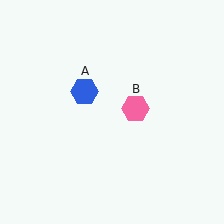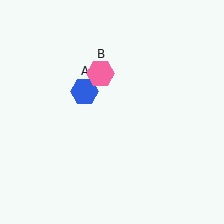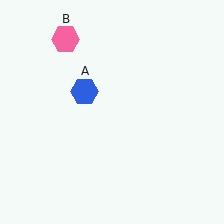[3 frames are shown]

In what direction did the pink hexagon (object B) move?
The pink hexagon (object B) moved up and to the left.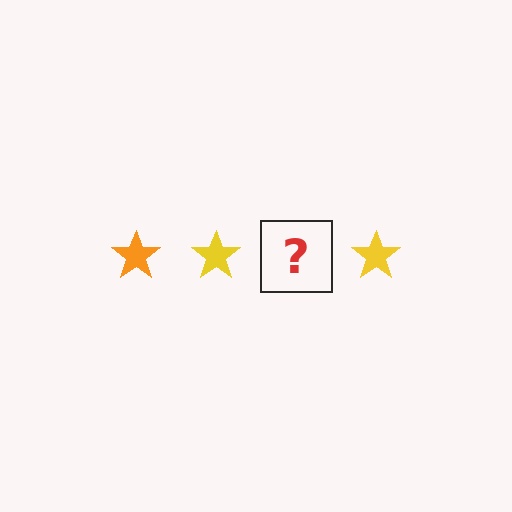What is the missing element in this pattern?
The missing element is an orange star.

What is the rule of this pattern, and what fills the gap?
The rule is that the pattern cycles through orange, yellow stars. The gap should be filled with an orange star.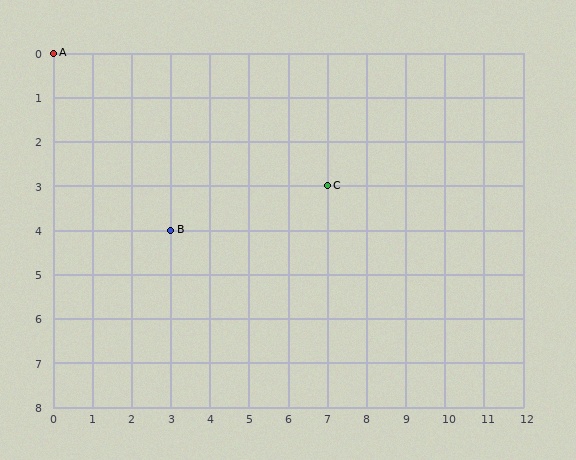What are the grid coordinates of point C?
Point C is at grid coordinates (7, 3).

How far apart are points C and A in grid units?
Points C and A are 7 columns and 3 rows apart (about 7.6 grid units diagonally).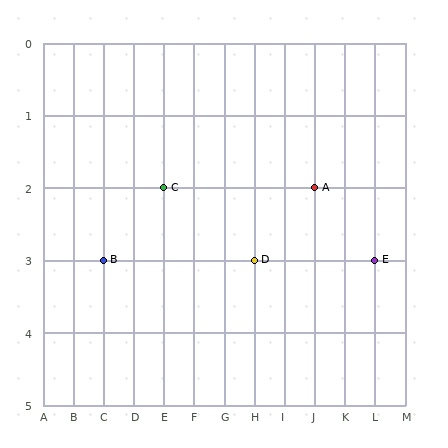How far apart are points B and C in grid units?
Points B and C are 2 columns and 1 row apart (about 2.2 grid units diagonally).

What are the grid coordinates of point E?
Point E is at grid coordinates (L, 3).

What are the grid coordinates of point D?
Point D is at grid coordinates (H, 3).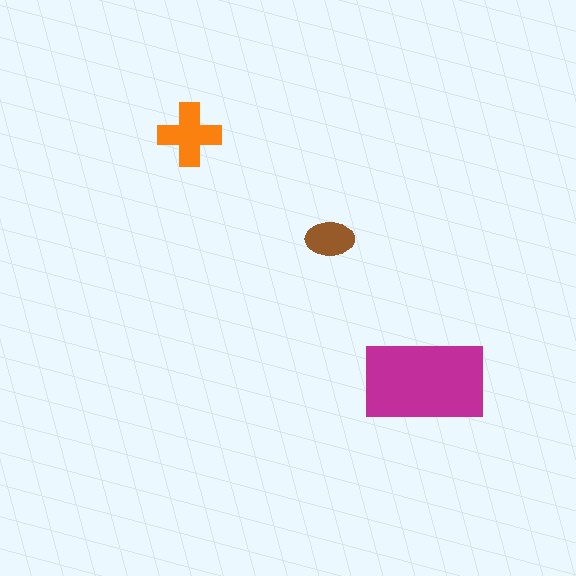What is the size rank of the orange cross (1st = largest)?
2nd.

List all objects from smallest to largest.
The brown ellipse, the orange cross, the magenta rectangle.